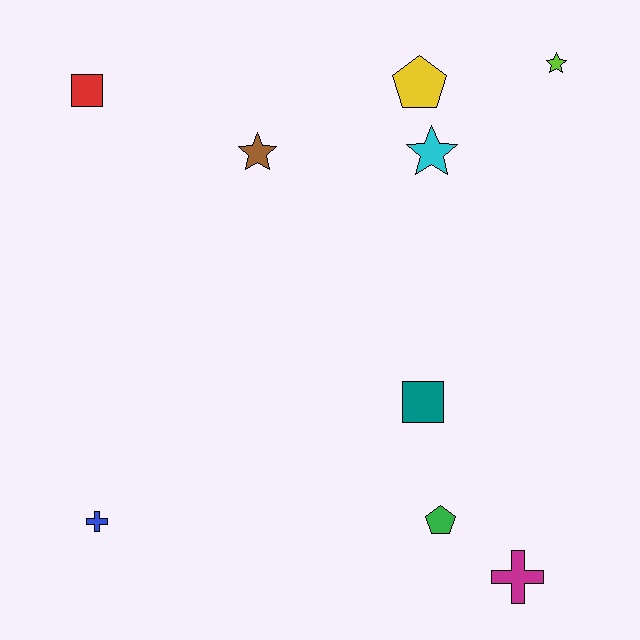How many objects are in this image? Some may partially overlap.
There are 9 objects.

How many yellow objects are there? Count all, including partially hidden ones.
There is 1 yellow object.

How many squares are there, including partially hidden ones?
There are 2 squares.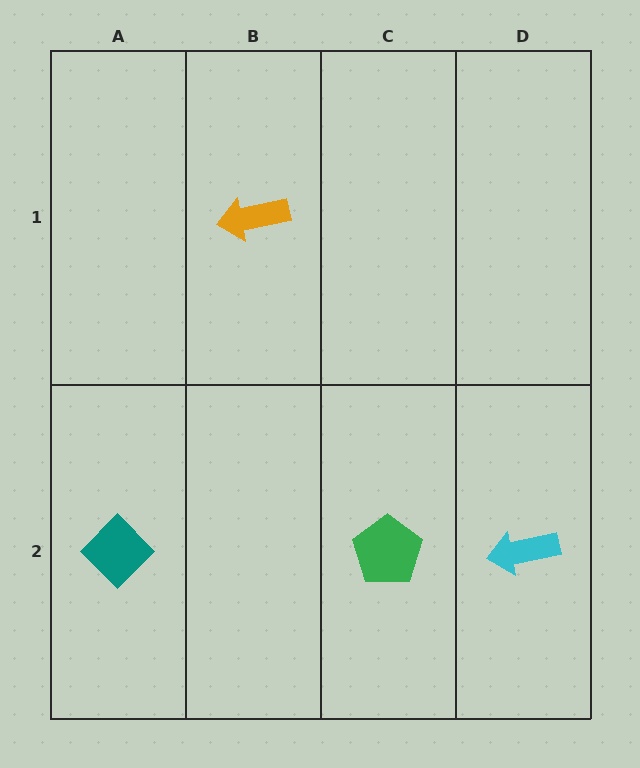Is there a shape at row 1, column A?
No, that cell is empty.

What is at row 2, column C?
A green pentagon.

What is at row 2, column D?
A cyan arrow.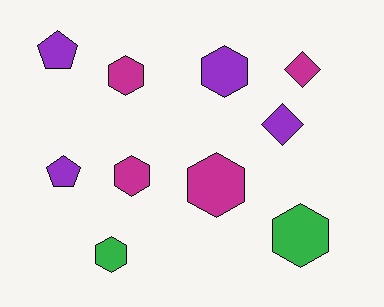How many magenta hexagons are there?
There are 3 magenta hexagons.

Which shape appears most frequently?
Hexagon, with 6 objects.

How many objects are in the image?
There are 10 objects.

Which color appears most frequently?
Magenta, with 4 objects.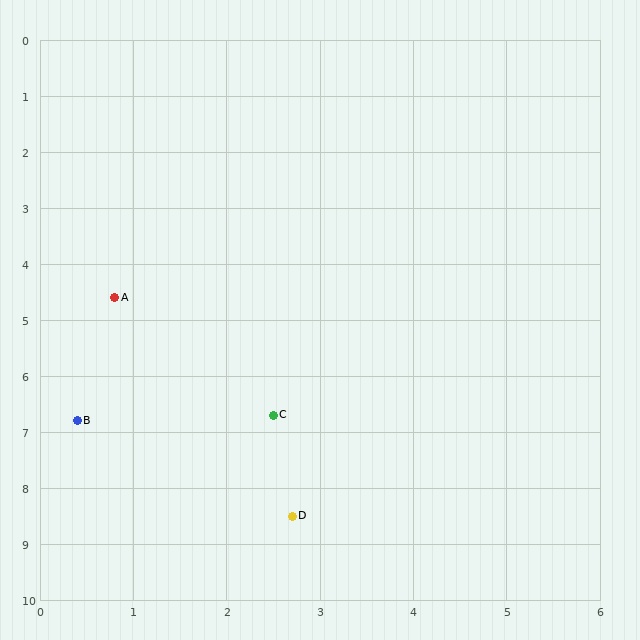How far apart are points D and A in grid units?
Points D and A are about 4.3 grid units apart.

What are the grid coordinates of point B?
Point B is at approximately (0.4, 6.8).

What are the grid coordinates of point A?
Point A is at approximately (0.8, 4.6).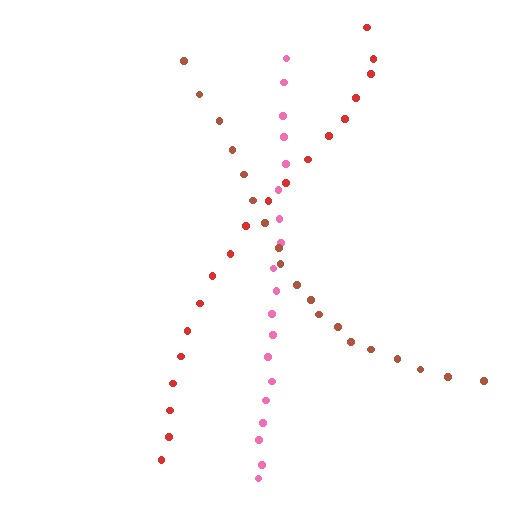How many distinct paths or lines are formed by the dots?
There are 3 distinct paths.